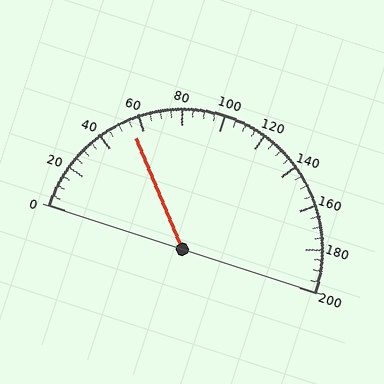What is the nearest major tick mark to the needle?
The nearest major tick mark is 60.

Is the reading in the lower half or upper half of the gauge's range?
The reading is in the lower half of the range (0 to 200).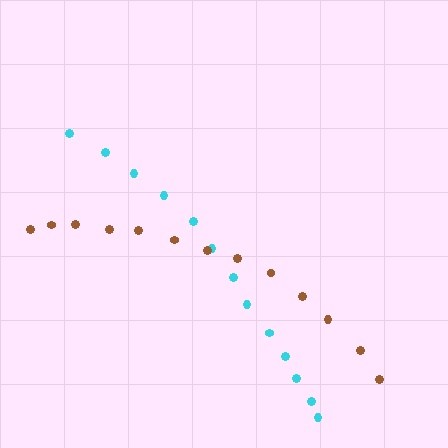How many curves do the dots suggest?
There are 2 distinct paths.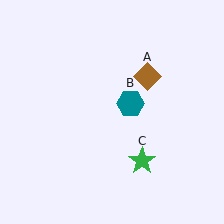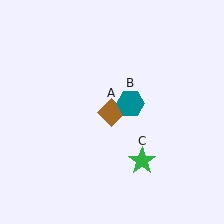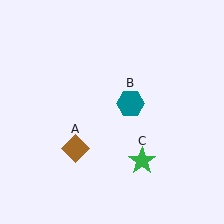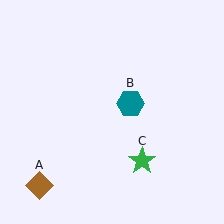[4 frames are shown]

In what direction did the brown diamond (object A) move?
The brown diamond (object A) moved down and to the left.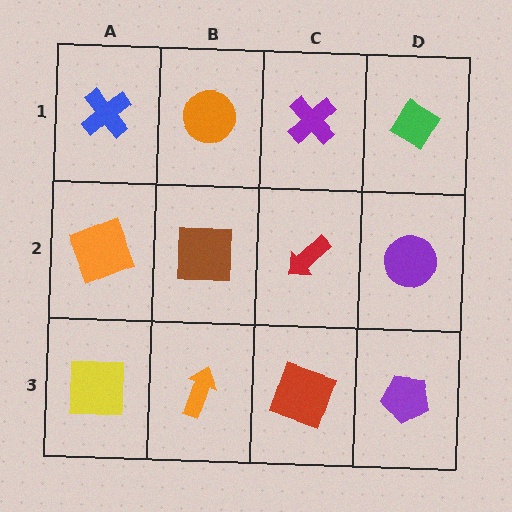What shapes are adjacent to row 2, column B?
An orange circle (row 1, column B), an orange arrow (row 3, column B), an orange square (row 2, column A), a red arrow (row 2, column C).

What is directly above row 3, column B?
A brown square.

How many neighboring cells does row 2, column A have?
3.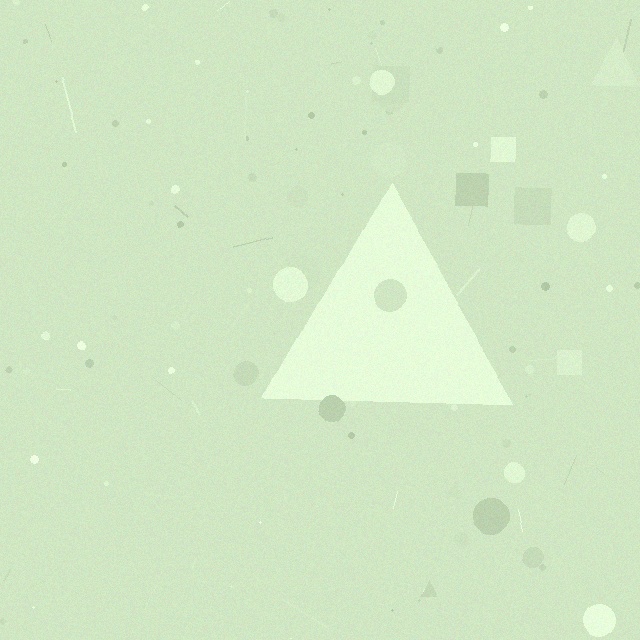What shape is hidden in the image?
A triangle is hidden in the image.